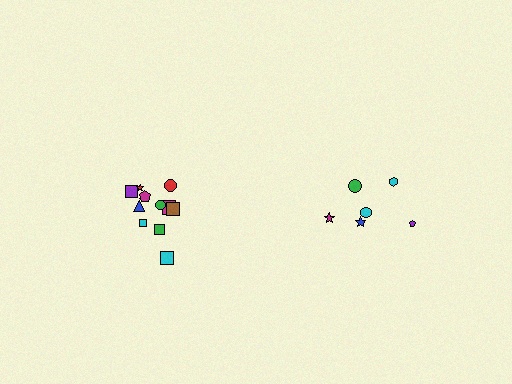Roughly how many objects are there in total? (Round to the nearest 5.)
Roughly 20 objects in total.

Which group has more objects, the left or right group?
The left group.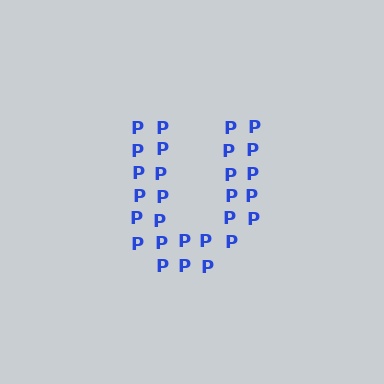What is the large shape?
The large shape is the letter U.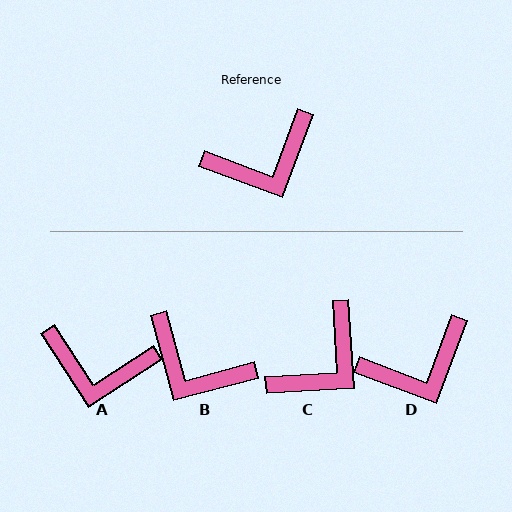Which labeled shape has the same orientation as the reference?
D.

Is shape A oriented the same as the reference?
No, it is off by about 37 degrees.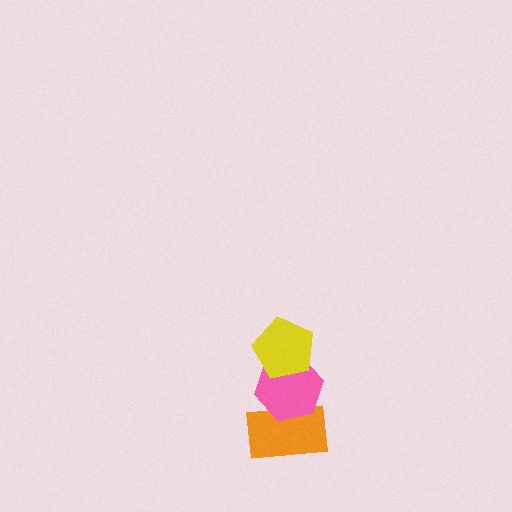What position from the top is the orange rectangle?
The orange rectangle is 3rd from the top.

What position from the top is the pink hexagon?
The pink hexagon is 2nd from the top.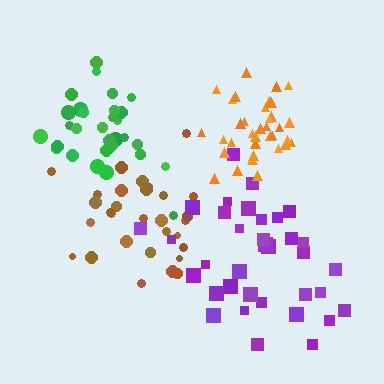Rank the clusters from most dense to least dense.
orange, green, brown, purple.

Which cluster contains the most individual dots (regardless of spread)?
Purple (35).